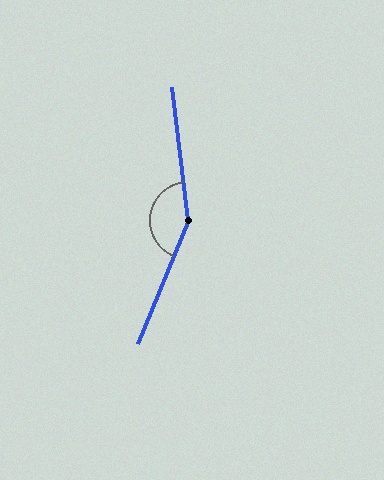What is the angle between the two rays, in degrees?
Approximately 151 degrees.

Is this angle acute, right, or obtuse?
It is obtuse.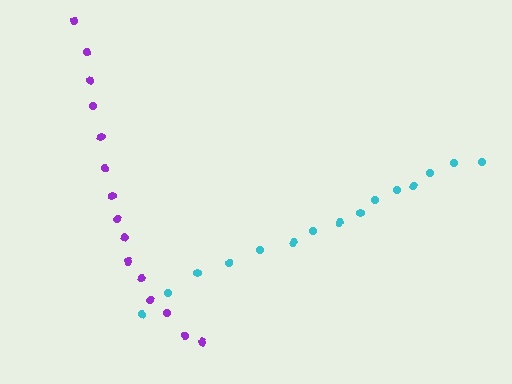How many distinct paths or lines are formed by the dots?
There are 2 distinct paths.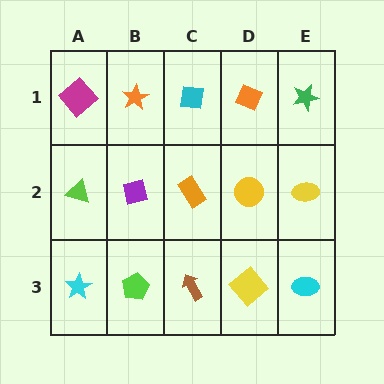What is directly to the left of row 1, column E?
An orange diamond.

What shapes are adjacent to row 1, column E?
A yellow ellipse (row 2, column E), an orange diamond (row 1, column D).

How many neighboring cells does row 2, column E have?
3.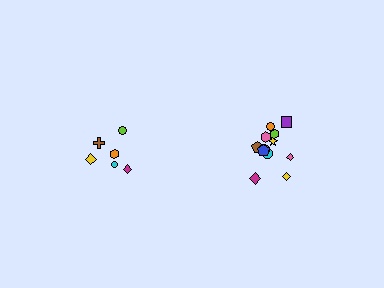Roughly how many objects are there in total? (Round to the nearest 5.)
Roughly 20 objects in total.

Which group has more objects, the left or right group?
The right group.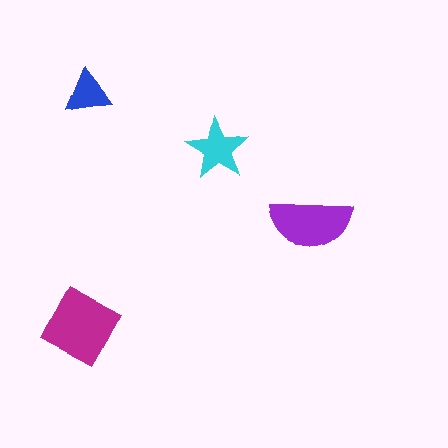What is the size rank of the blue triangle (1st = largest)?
4th.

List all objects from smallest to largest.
The blue triangle, the cyan star, the purple semicircle, the magenta diamond.